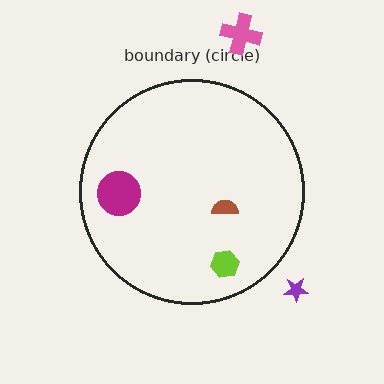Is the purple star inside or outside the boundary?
Outside.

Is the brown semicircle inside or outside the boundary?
Inside.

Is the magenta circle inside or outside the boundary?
Inside.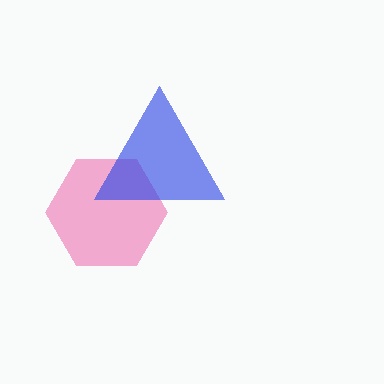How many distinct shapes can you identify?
There are 2 distinct shapes: a pink hexagon, a blue triangle.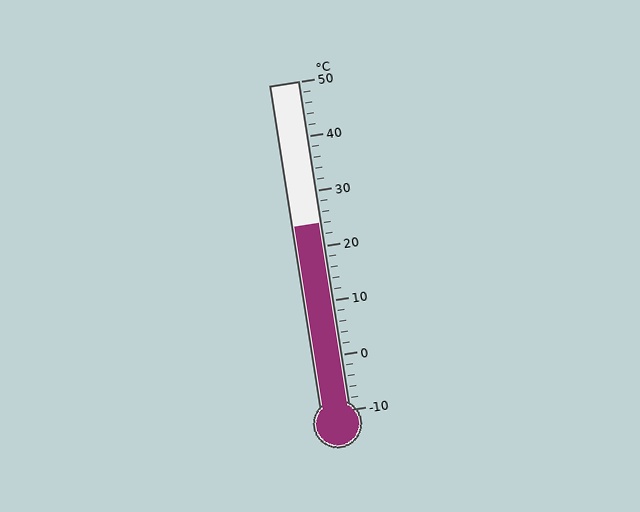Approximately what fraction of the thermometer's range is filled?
The thermometer is filled to approximately 55% of its range.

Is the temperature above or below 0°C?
The temperature is above 0°C.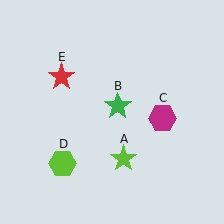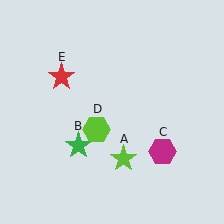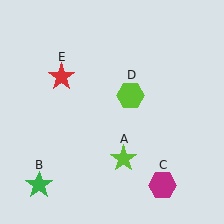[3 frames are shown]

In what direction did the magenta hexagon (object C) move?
The magenta hexagon (object C) moved down.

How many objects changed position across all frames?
3 objects changed position: green star (object B), magenta hexagon (object C), lime hexagon (object D).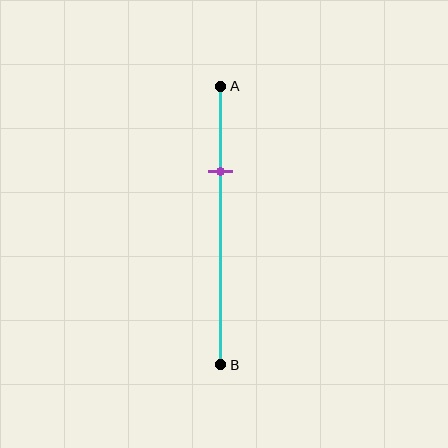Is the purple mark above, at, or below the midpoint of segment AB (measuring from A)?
The purple mark is above the midpoint of segment AB.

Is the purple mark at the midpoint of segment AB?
No, the mark is at about 30% from A, not at the 50% midpoint.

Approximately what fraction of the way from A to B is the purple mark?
The purple mark is approximately 30% of the way from A to B.